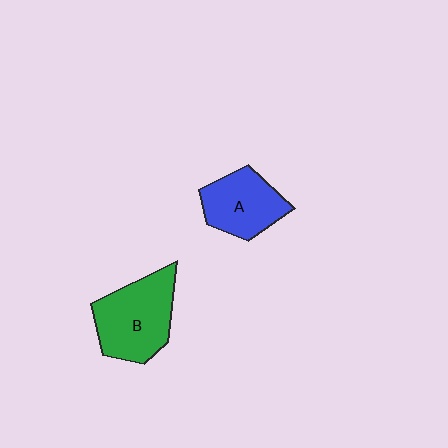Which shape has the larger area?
Shape B (green).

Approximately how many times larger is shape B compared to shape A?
Approximately 1.3 times.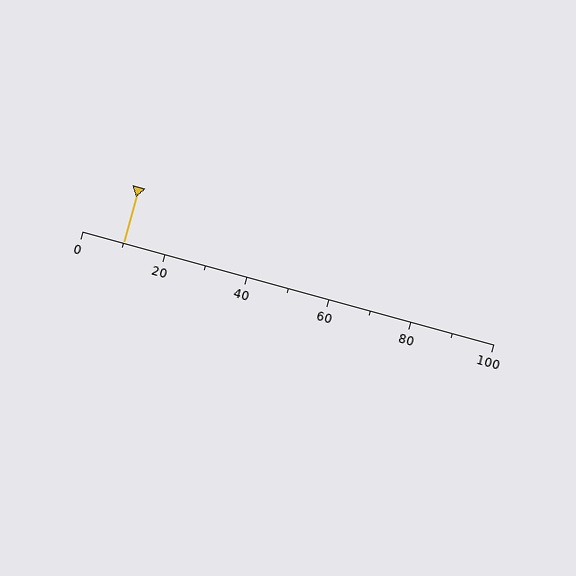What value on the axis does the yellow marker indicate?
The marker indicates approximately 10.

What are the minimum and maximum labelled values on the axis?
The axis runs from 0 to 100.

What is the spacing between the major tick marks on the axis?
The major ticks are spaced 20 apart.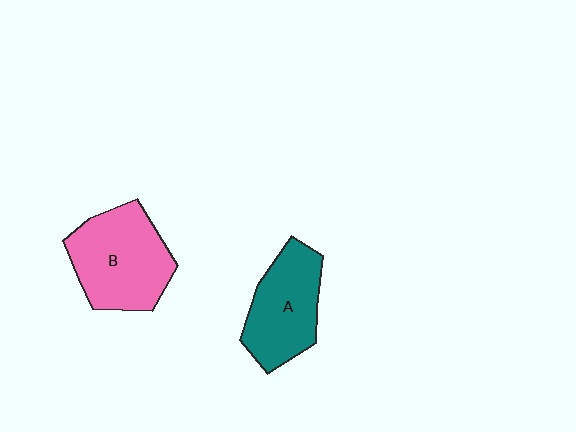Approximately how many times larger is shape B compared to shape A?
Approximately 1.2 times.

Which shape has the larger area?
Shape B (pink).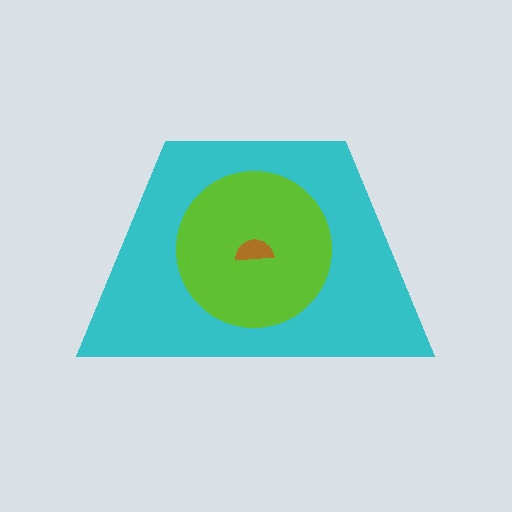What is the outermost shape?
The cyan trapezoid.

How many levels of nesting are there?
3.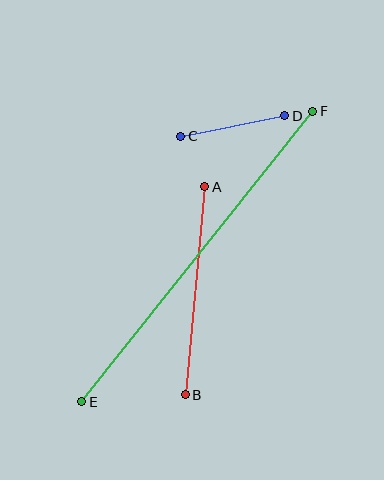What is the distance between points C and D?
The distance is approximately 106 pixels.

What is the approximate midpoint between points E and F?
The midpoint is at approximately (197, 257) pixels.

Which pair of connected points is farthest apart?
Points E and F are farthest apart.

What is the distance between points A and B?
The distance is approximately 209 pixels.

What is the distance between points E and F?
The distance is approximately 371 pixels.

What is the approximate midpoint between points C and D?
The midpoint is at approximately (233, 126) pixels.